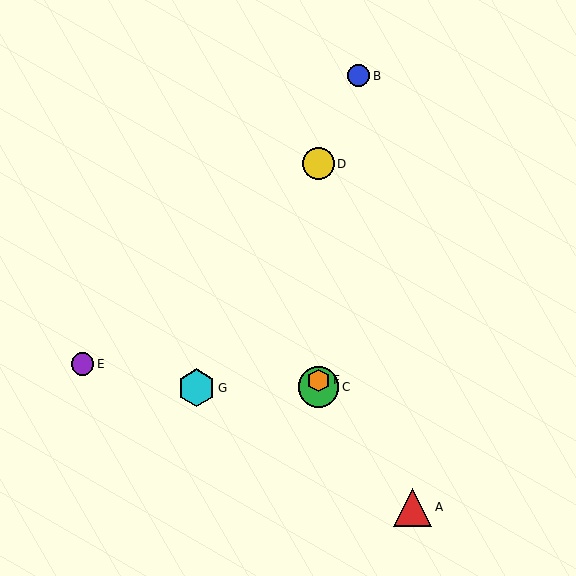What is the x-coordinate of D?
Object D is at x≈319.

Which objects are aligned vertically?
Objects C, D, F are aligned vertically.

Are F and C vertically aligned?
Yes, both are at x≈319.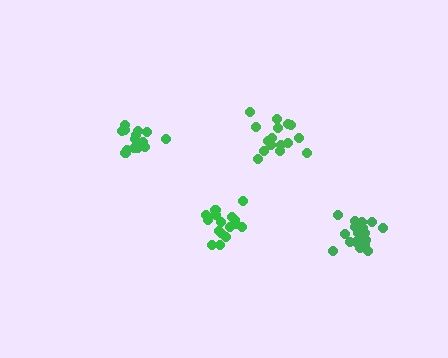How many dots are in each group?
Group 1: 18 dots, Group 2: 14 dots, Group 3: 16 dots, Group 4: 17 dots (65 total).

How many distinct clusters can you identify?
There are 4 distinct clusters.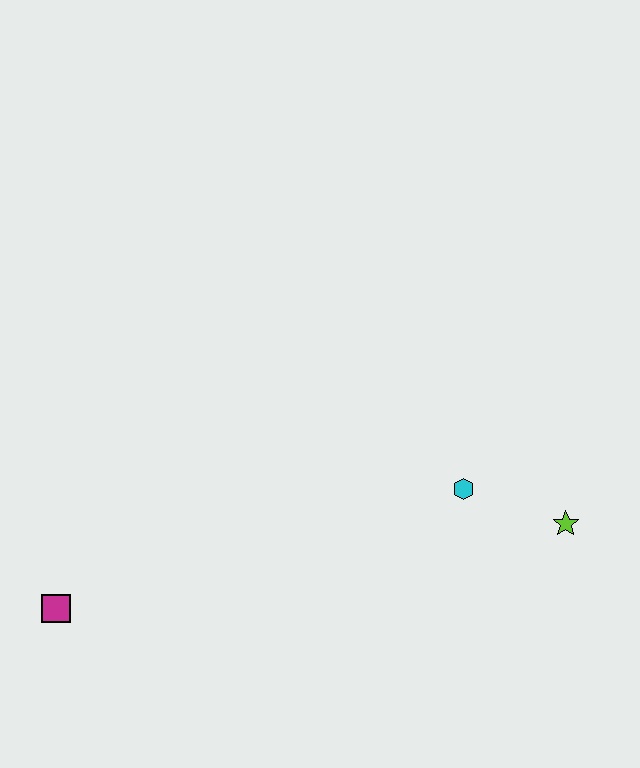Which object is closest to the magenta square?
The cyan hexagon is closest to the magenta square.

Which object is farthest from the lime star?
The magenta square is farthest from the lime star.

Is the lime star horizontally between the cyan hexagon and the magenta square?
No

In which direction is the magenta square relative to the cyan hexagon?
The magenta square is to the left of the cyan hexagon.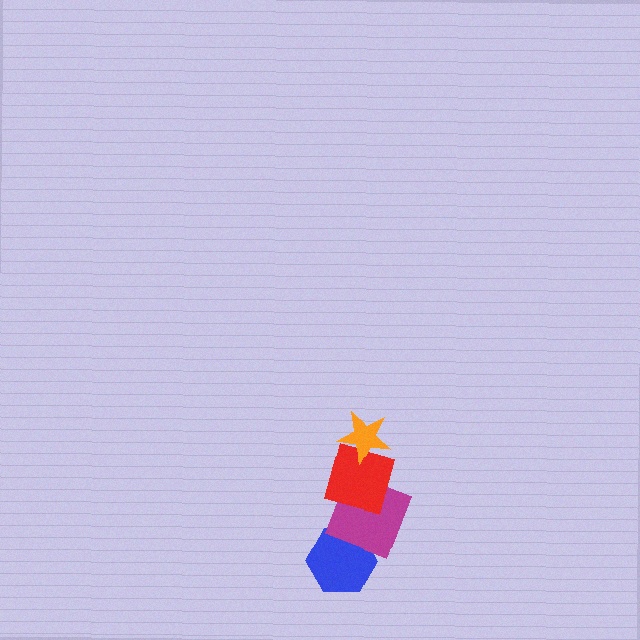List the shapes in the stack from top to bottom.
From top to bottom: the orange star, the red square, the magenta square, the blue hexagon.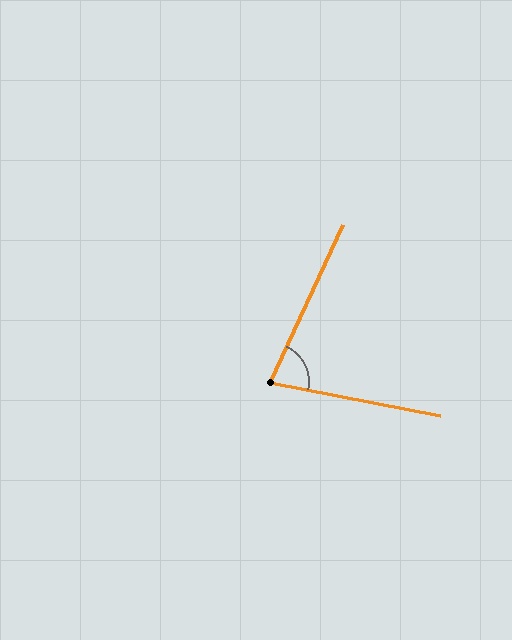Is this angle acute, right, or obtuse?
It is acute.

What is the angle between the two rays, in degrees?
Approximately 76 degrees.